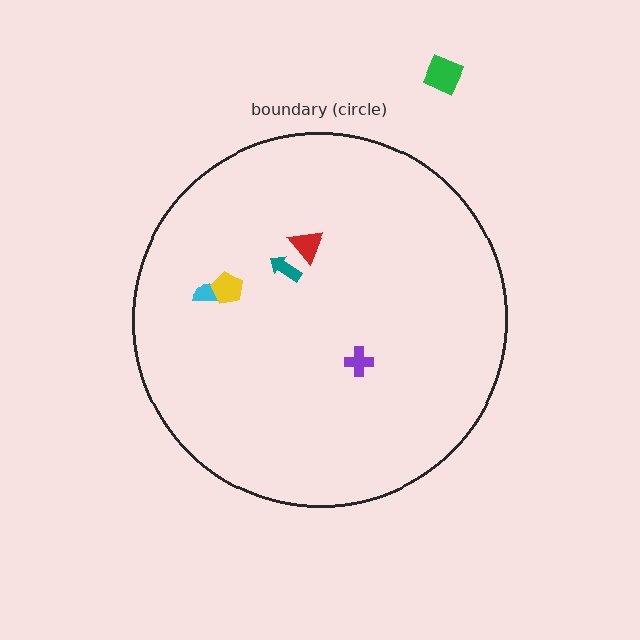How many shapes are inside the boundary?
5 inside, 1 outside.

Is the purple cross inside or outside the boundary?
Inside.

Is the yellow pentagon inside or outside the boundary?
Inside.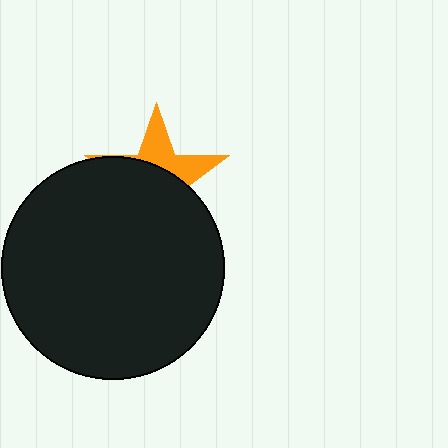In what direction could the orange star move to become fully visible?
The orange star could move up. That would shift it out from behind the black circle entirely.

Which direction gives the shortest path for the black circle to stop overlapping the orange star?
Moving down gives the shortest separation.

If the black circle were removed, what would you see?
You would see the complete orange star.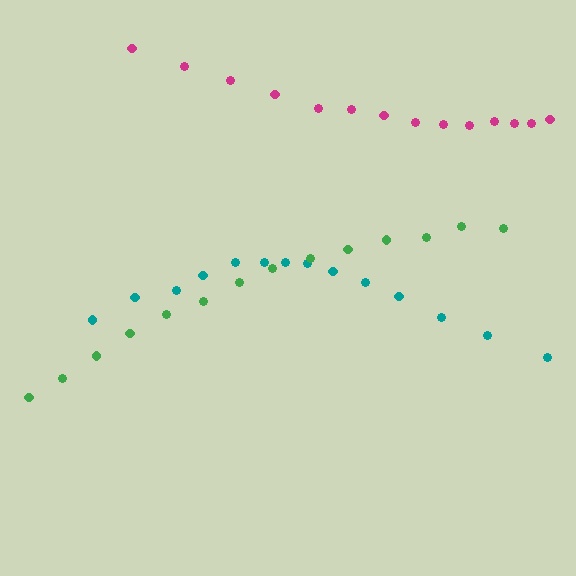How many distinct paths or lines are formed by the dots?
There are 3 distinct paths.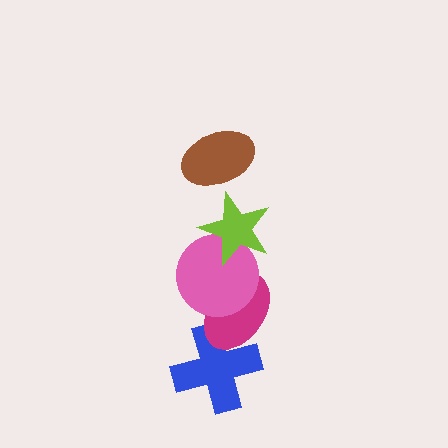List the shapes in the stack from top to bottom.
From top to bottom: the brown ellipse, the lime star, the pink circle, the magenta ellipse, the blue cross.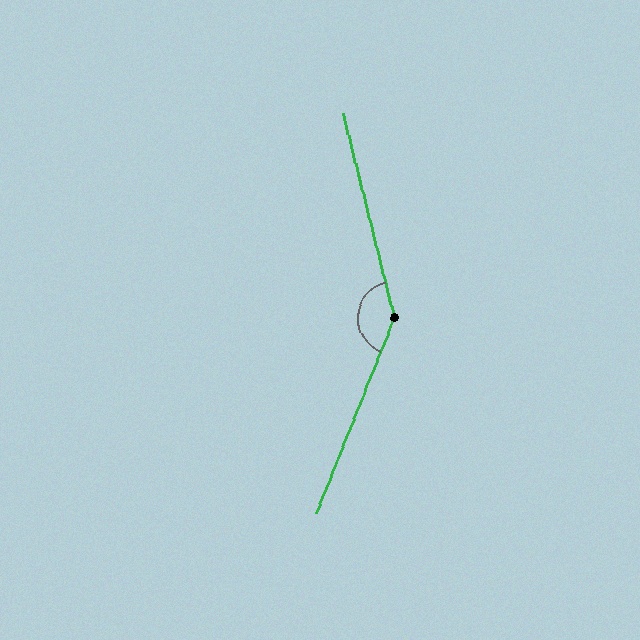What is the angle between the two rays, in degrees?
Approximately 144 degrees.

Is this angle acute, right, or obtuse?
It is obtuse.